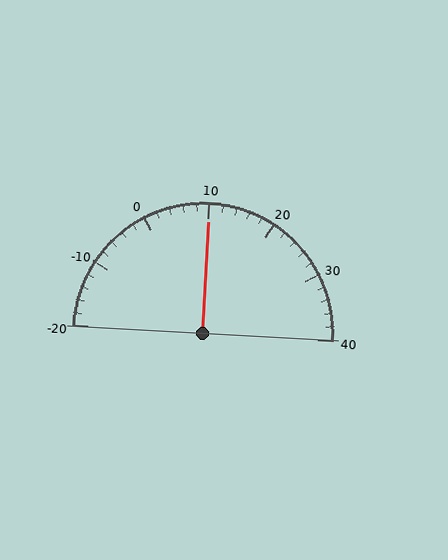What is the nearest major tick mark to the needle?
The nearest major tick mark is 10.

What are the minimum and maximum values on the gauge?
The gauge ranges from -20 to 40.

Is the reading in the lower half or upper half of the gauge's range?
The reading is in the upper half of the range (-20 to 40).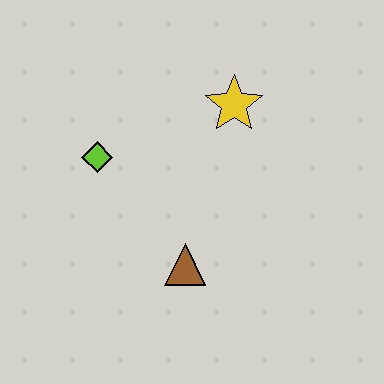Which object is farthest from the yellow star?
The brown triangle is farthest from the yellow star.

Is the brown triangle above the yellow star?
No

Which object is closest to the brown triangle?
The lime diamond is closest to the brown triangle.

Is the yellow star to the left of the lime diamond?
No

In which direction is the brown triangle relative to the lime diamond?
The brown triangle is below the lime diamond.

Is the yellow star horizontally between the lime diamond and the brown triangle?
No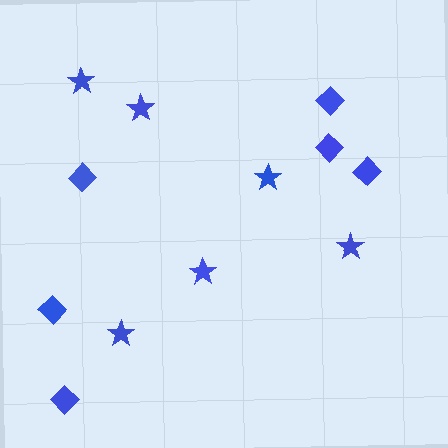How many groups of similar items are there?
There are 2 groups: one group of diamonds (6) and one group of stars (6).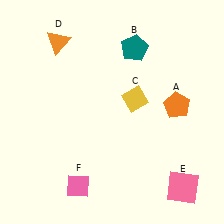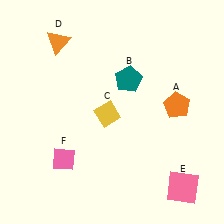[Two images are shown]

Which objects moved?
The objects that moved are: the teal pentagon (B), the yellow diamond (C), the pink diamond (F).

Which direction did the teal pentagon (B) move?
The teal pentagon (B) moved down.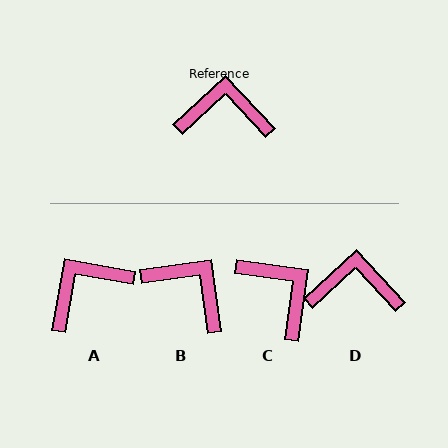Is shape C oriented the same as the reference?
No, it is off by about 51 degrees.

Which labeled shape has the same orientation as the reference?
D.